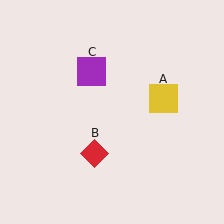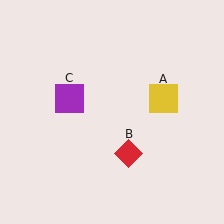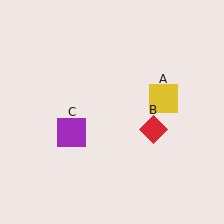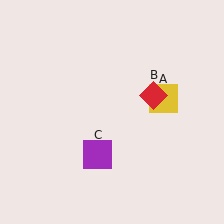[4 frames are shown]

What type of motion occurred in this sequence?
The red diamond (object B), purple square (object C) rotated counterclockwise around the center of the scene.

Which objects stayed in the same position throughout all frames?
Yellow square (object A) remained stationary.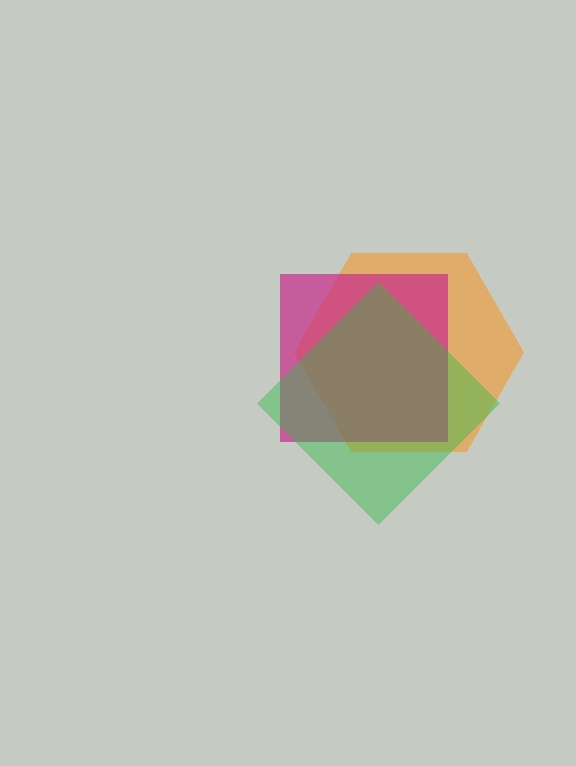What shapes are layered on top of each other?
The layered shapes are: an orange hexagon, a magenta square, a green diamond.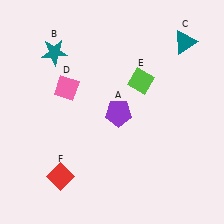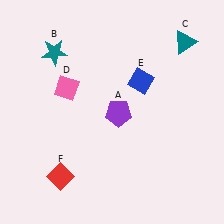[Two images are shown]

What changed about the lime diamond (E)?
In Image 1, E is lime. In Image 2, it changed to blue.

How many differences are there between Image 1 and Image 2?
There is 1 difference between the two images.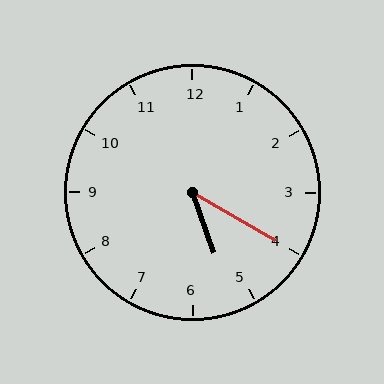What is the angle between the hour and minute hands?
Approximately 40 degrees.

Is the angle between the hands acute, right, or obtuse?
It is acute.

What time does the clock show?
5:20.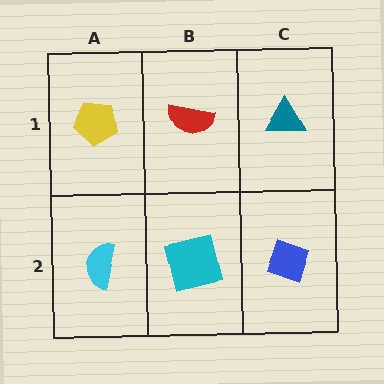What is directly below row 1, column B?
A cyan square.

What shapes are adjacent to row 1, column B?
A cyan square (row 2, column B), a yellow pentagon (row 1, column A), a teal triangle (row 1, column C).